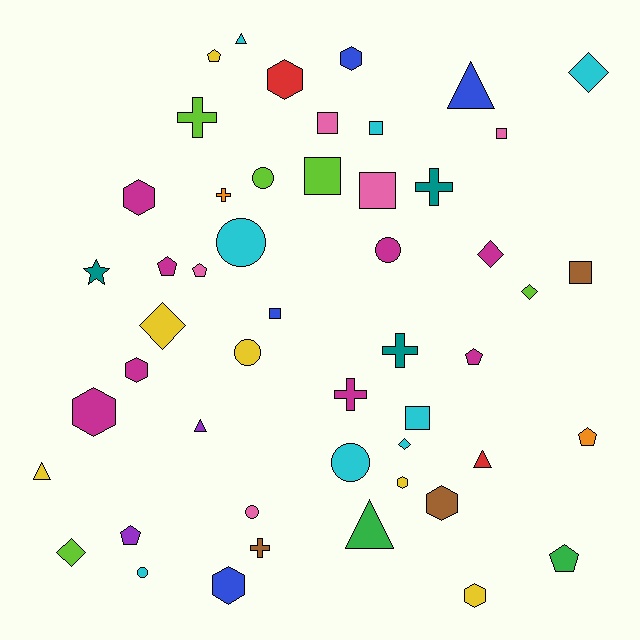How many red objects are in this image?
There are 2 red objects.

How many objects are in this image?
There are 50 objects.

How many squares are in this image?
There are 8 squares.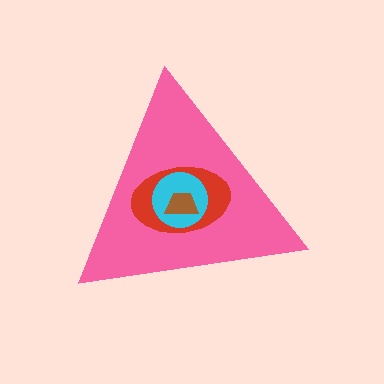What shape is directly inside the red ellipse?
The cyan circle.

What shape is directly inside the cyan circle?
The brown trapezoid.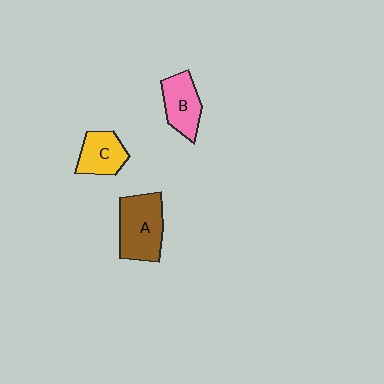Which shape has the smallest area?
Shape C (yellow).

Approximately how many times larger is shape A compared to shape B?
Approximately 1.4 times.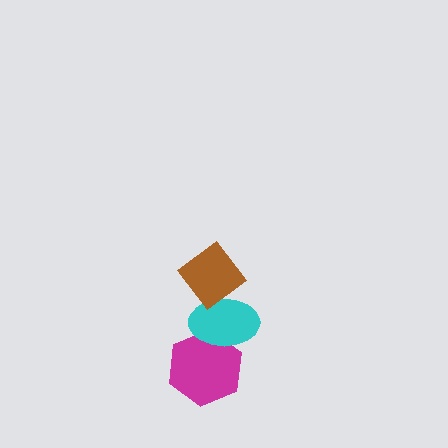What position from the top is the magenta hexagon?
The magenta hexagon is 3rd from the top.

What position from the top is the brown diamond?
The brown diamond is 1st from the top.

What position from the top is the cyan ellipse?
The cyan ellipse is 2nd from the top.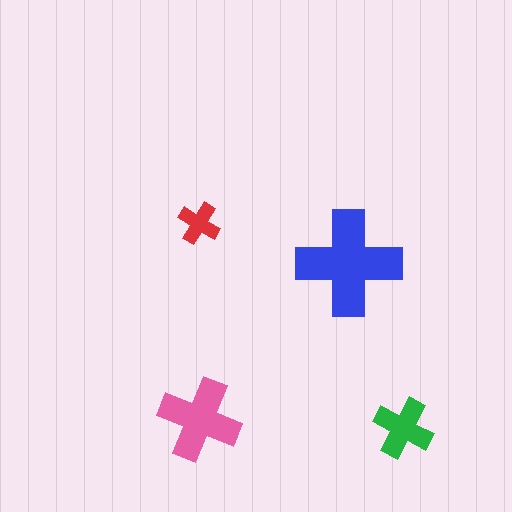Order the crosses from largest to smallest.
the blue one, the pink one, the green one, the red one.